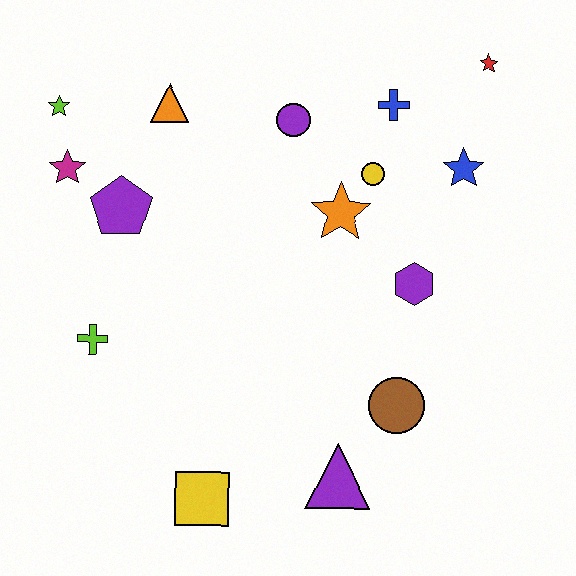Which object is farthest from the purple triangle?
The lime star is farthest from the purple triangle.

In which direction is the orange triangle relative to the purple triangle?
The orange triangle is above the purple triangle.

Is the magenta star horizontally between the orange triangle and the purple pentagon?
No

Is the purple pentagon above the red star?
No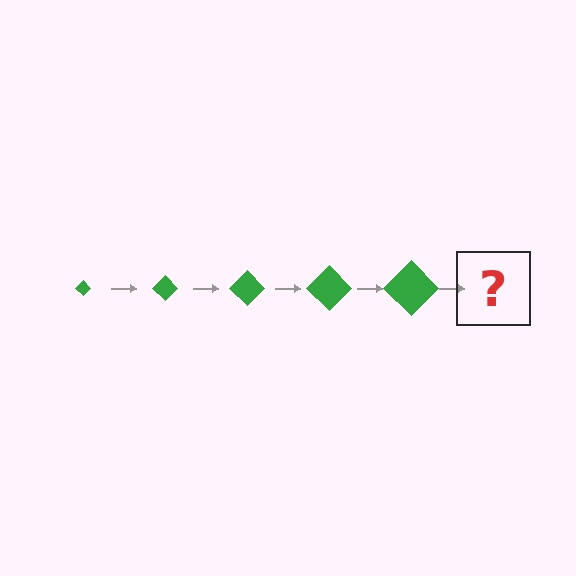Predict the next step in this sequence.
The next step is a green diamond, larger than the previous one.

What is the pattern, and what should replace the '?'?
The pattern is that the diamond gets progressively larger each step. The '?' should be a green diamond, larger than the previous one.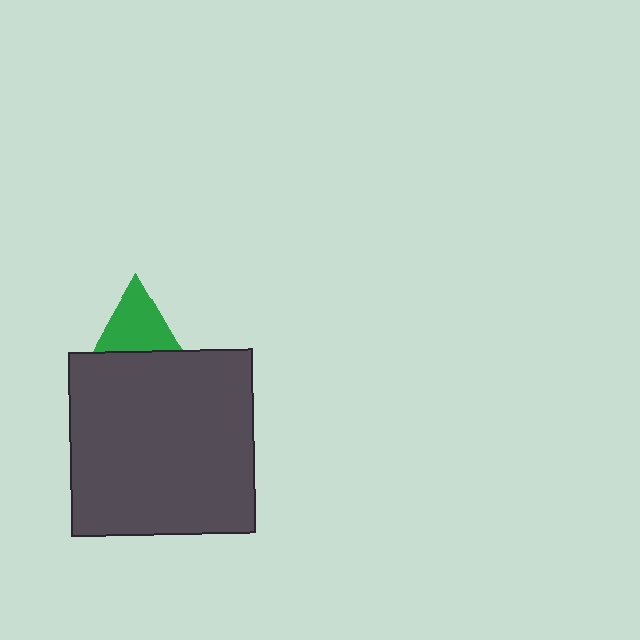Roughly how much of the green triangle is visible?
About half of it is visible (roughly 61%).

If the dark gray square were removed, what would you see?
You would see the complete green triangle.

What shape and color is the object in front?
The object in front is a dark gray square.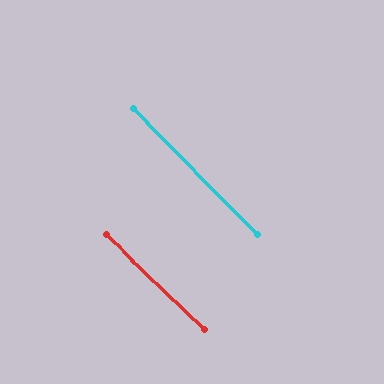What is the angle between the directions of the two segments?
Approximately 2 degrees.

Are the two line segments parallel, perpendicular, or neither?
Parallel — their directions differ by only 1.8°.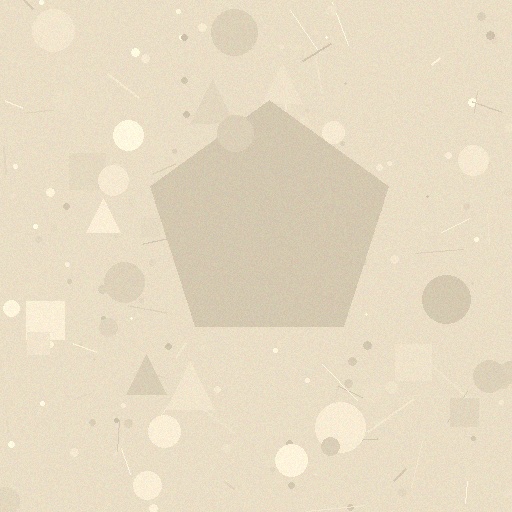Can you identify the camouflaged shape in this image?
The camouflaged shape is a pentagon.